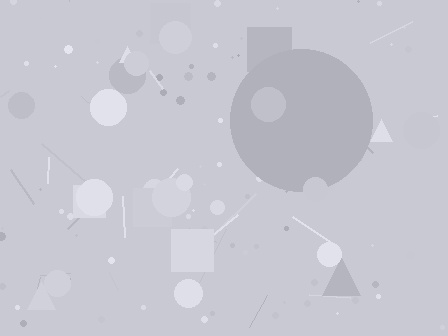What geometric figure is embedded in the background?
A circle is embedded in the background.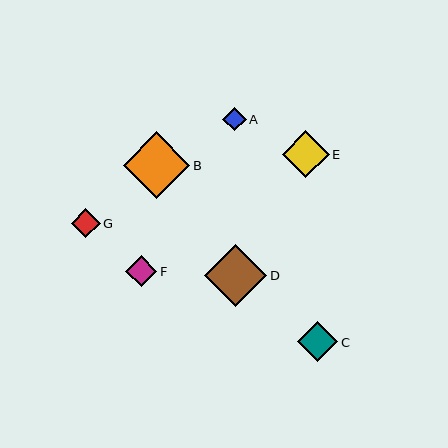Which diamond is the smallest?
Diamond A is the smallest with a size of approximately 24 pixels.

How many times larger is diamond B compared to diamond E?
Diamond B is approximately 1.4 times the size of diamond E.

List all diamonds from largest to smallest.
From largest to smallest: B, D, E, C, F, G, A.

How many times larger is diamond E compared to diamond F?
Diamond E is approximately 1.5 times the size of diamond F.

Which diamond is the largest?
Diamond B is the largest with a size of approximately 67 pixels.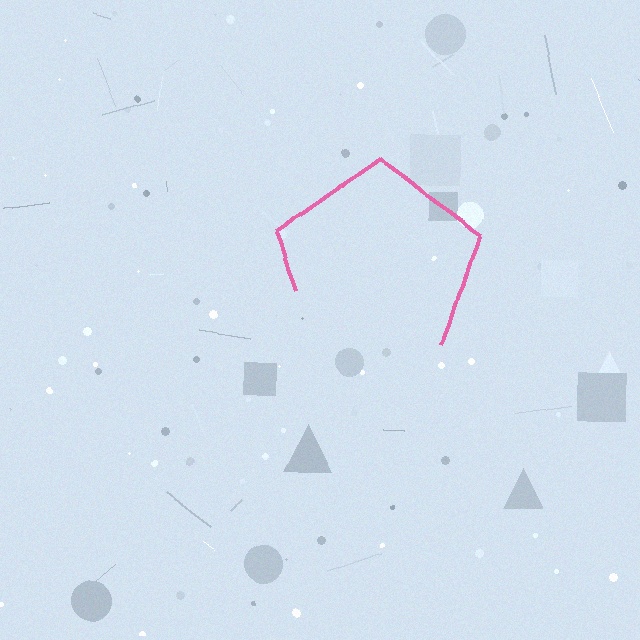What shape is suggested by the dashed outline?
The dashed outline suggests a pentagon.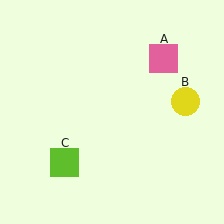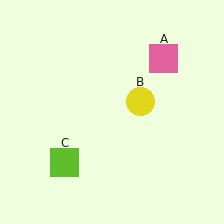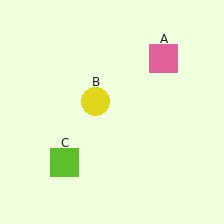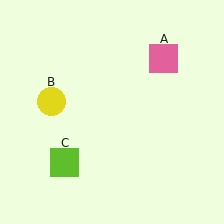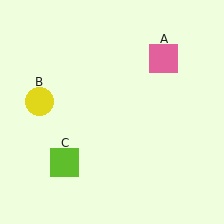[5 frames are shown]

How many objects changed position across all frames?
1 object changed position: yellow circle (object B).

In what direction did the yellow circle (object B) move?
The yellow circle (object B) moved left.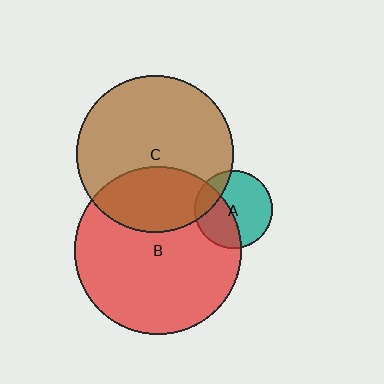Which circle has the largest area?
Circle B (red).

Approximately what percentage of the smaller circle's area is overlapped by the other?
Approximately 30%.